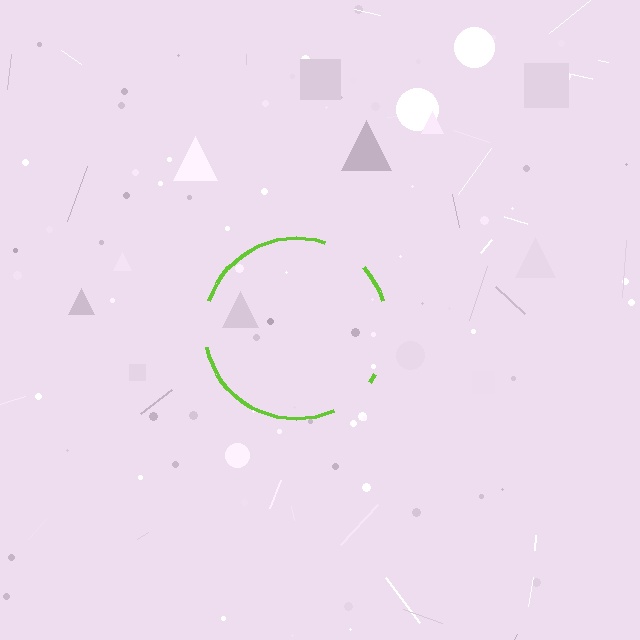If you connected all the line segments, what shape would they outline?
They would outline a circle.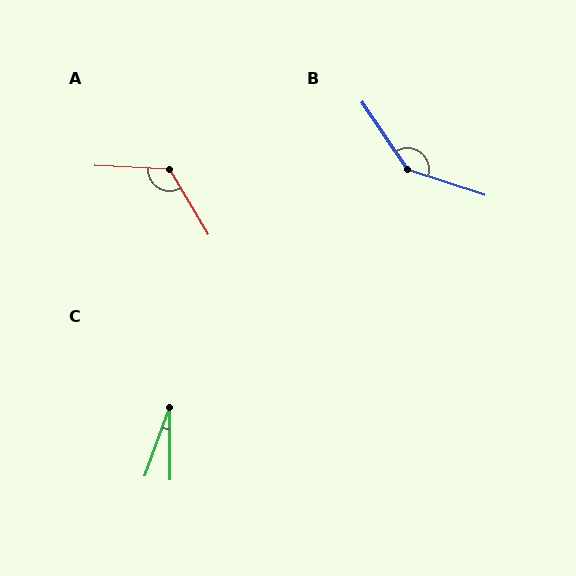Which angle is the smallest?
C, at approximately 20 degrees.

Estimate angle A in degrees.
Approximately 124 degrees.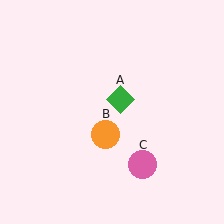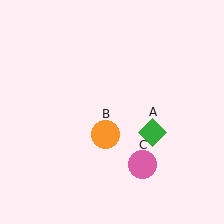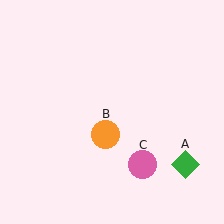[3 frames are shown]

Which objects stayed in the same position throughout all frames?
Orange circle (object B) and pink circle (object C) remained stationary.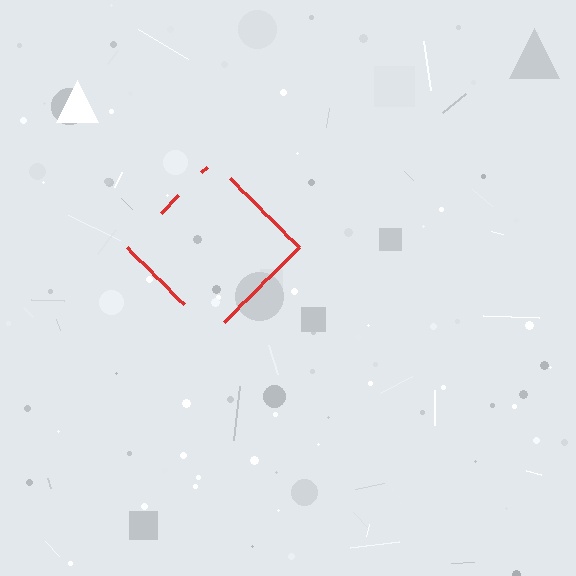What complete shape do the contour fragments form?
The contour fragments form a diamond.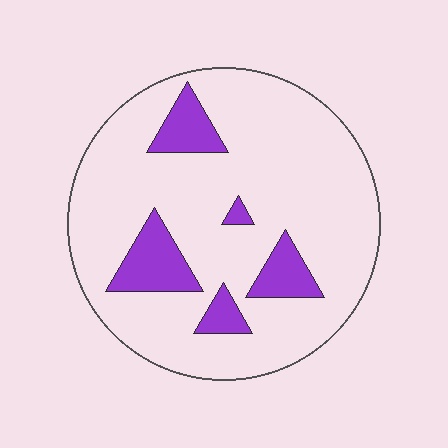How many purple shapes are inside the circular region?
5.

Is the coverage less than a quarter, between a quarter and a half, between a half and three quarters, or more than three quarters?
Less than a quarter.